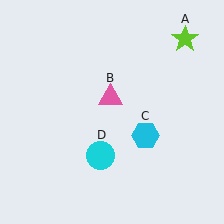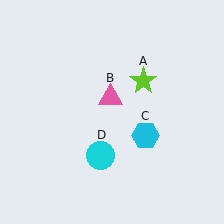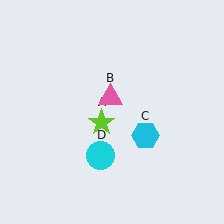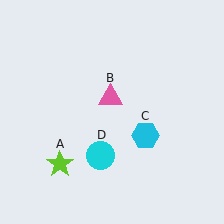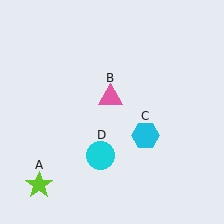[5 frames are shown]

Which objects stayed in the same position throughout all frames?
Pink triangle (object B) and cyan hexagon (object C) and cyan circle (object D) remained stationary.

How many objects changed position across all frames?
1 object changed position: lime star (object A).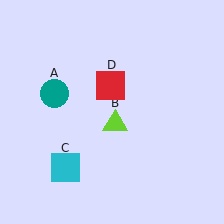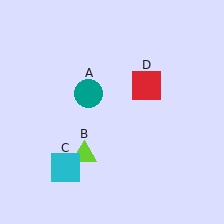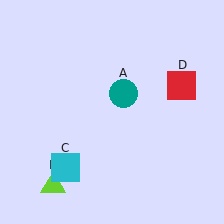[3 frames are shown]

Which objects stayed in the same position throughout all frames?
Cyan square (object C) remained stationary.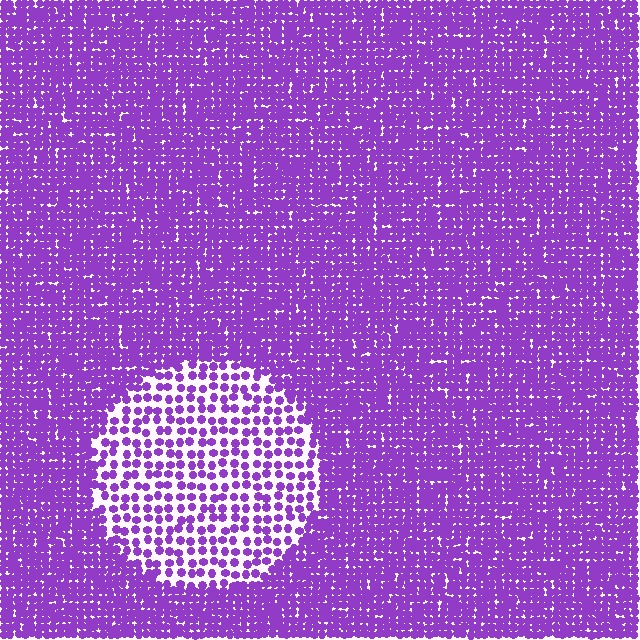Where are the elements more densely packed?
The elements are more densely packed outside the circle boundary.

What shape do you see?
I see a circle.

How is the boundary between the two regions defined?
The boundary is defined by a change in element density (approximately 2.4x ratio). All elements are the same color, size, and shape.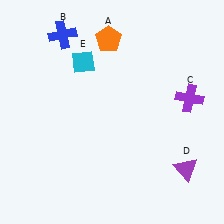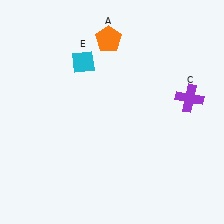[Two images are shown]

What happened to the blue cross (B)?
The blue cross (B) was removed in Image 2. It was in the top-left area of Image 1.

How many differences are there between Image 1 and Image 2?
There are 2 differences between the two images.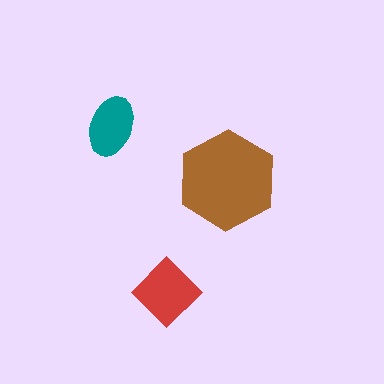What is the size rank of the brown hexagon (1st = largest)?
1st.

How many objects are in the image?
There are 3 objects in the image.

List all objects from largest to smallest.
The brown hexagon, the red diamond, the teal ellipse.